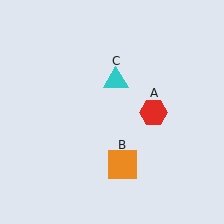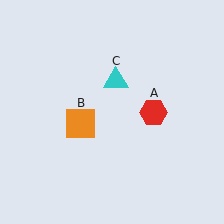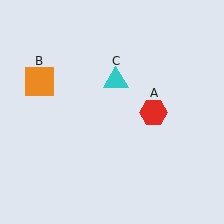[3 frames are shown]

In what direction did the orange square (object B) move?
The orange square (object B) moved up and to the left.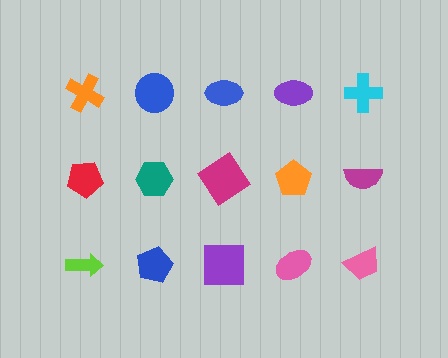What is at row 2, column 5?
A magenta semicircle.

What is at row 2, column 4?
An orange pentagon.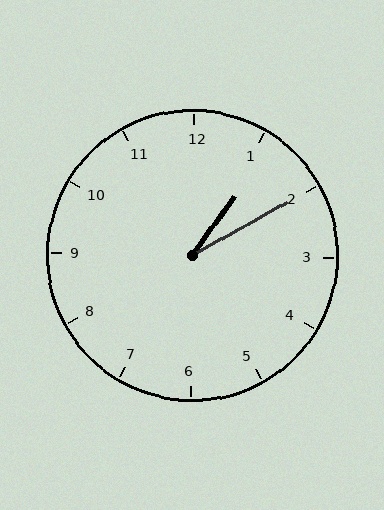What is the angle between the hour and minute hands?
Approximately 25 degrees.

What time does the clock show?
1:10.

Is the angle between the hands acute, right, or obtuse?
It is acute.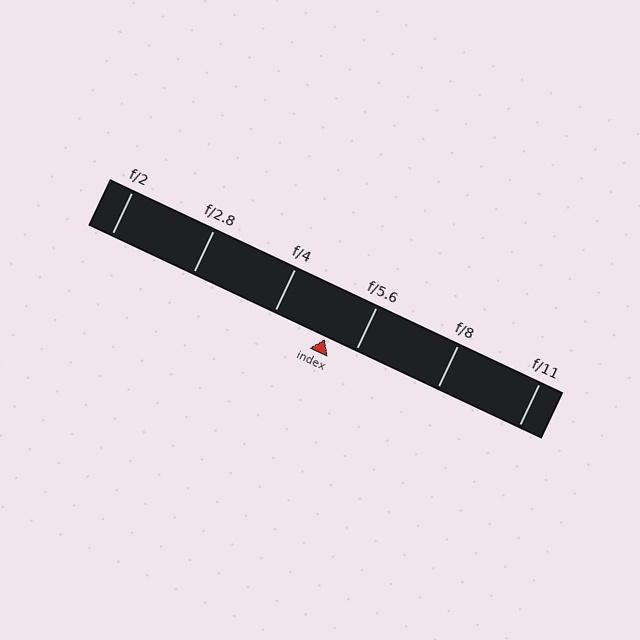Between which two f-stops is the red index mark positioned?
The index mark is between f/4 and f/5.6.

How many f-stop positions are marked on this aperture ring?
There are 6 f-stop positions marked.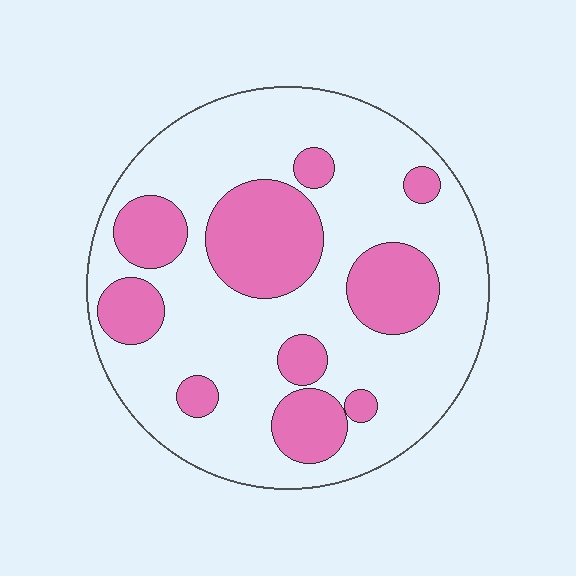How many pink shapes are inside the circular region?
10.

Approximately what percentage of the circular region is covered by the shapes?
Approximately 30%.